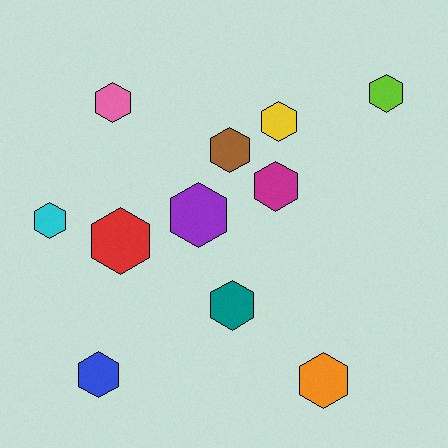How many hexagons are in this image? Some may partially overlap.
There are 11 hexagons.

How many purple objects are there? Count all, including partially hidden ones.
There is 1 purple object.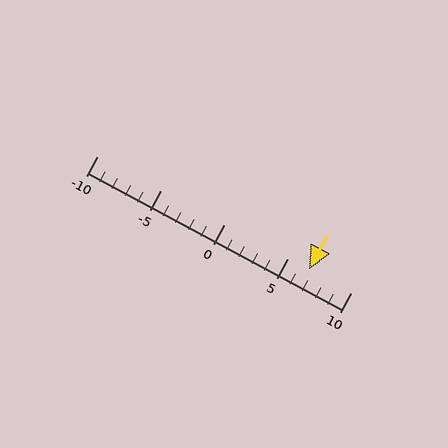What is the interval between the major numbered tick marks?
The major tick marks are spaced 5 units apart.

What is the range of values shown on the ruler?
The ruler shows values from -10 to 10.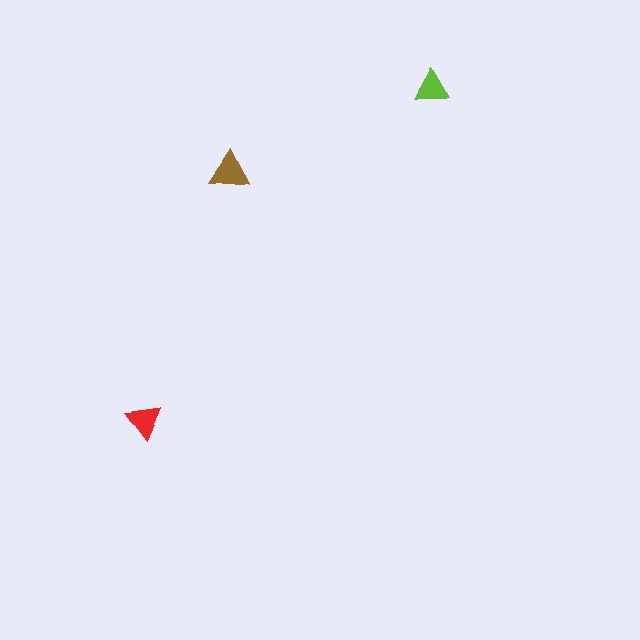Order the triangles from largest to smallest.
the brown one, the red one, the lime one.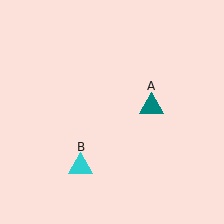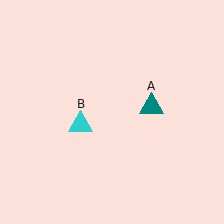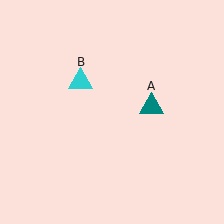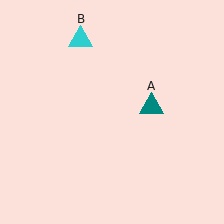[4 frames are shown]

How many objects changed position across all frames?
1 object changed position: cyan triangle (object B).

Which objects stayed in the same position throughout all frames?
Teal triangle (object A) remained stationary.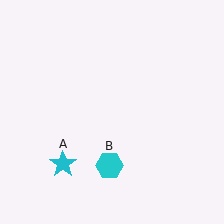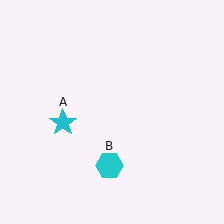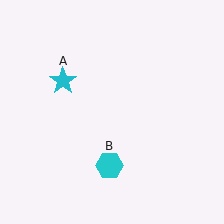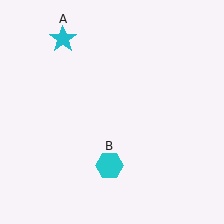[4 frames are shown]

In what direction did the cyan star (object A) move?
The cyan star (object A) moved up.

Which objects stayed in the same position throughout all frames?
Cyan hexagon (object B) remained stationary.